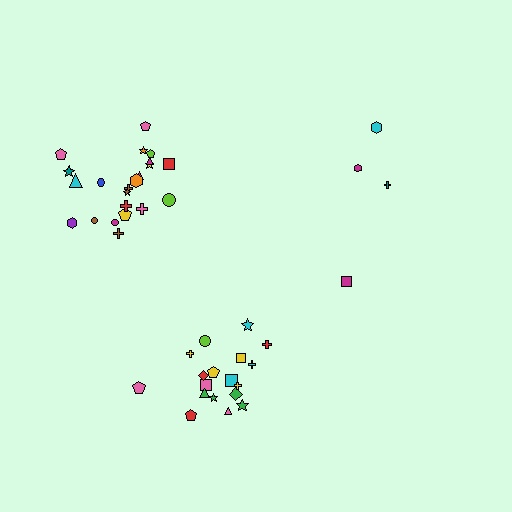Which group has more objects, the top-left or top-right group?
The top-left group.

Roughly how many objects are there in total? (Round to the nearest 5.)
Roughly 45 objects in total.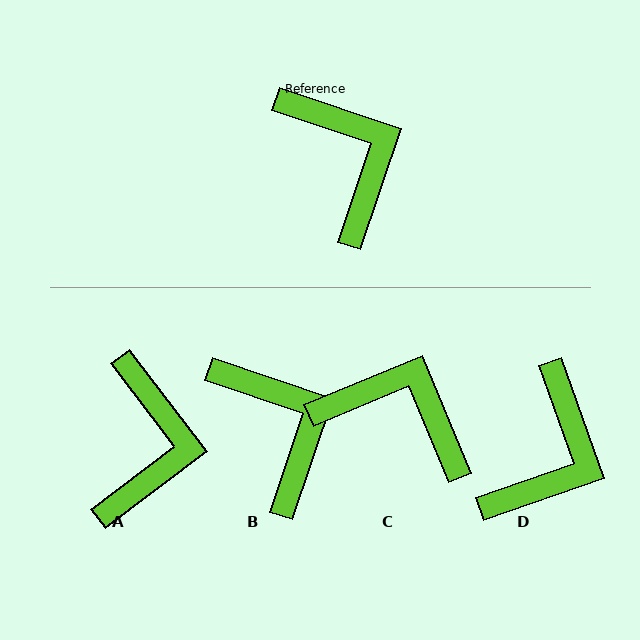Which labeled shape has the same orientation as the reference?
B.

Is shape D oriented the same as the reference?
No, it is off by about 52 degrees.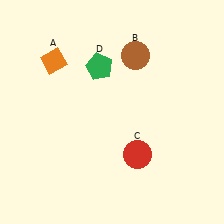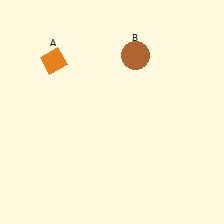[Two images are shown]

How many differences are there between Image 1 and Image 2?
There are 2 differences between the two images.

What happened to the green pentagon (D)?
The green pentagon (D) was removed in Image 2. It was in the top-left area of Image 1.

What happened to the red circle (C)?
The red circle (C) was removed in Image 2. It was in the bottom-right area of Image 1.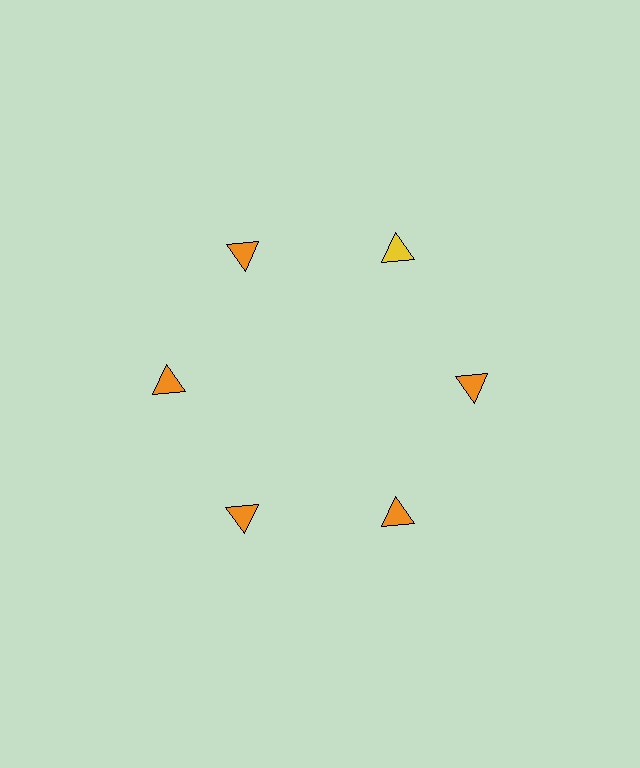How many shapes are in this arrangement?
There are 6 shapes arranged in a ring pattern.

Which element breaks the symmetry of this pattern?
The yellow triangle at roughly the 1 o'clock position breaks the symmetry. All other shapes are orange triangles.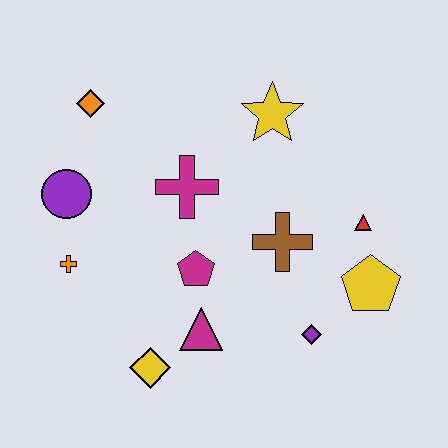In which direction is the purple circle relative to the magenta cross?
The purple circle is to the left of the magenta cross.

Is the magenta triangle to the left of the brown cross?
Yes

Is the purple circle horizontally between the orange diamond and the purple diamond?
No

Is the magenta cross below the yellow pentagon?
No